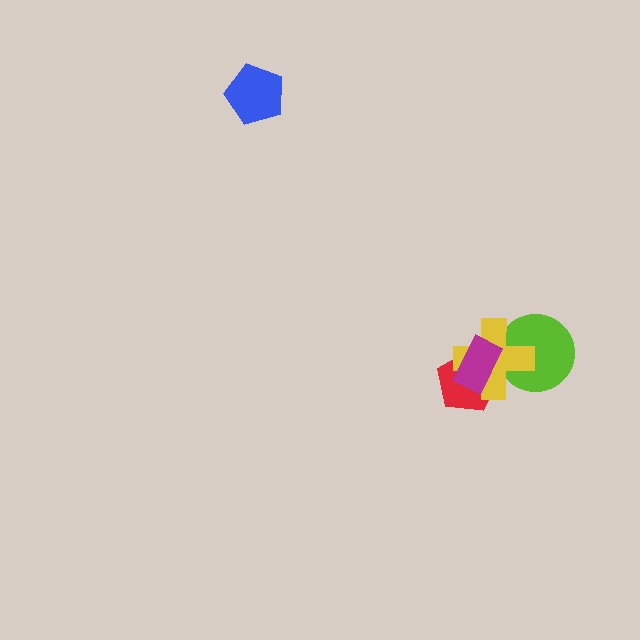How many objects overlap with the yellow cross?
3 objects overlap with the yellow cross.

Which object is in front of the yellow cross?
The magenta rectangle is in front of the yellow cross.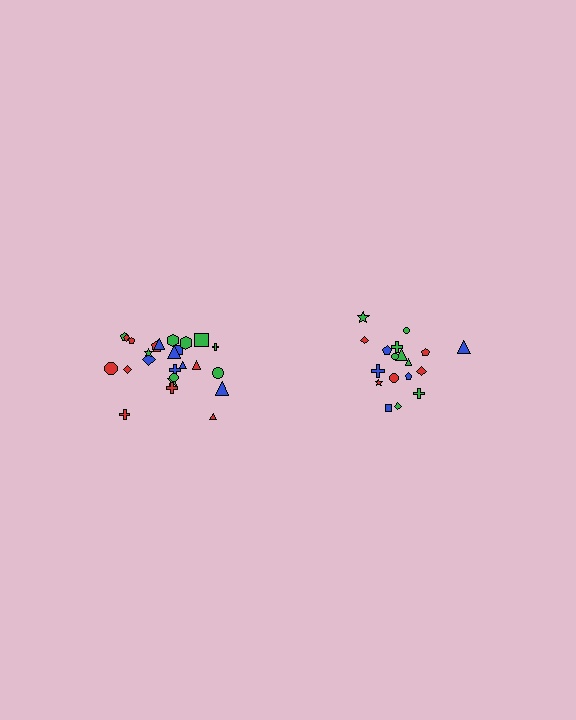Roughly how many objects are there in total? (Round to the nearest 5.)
Roughly 45 objects in total.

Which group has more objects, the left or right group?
The left group.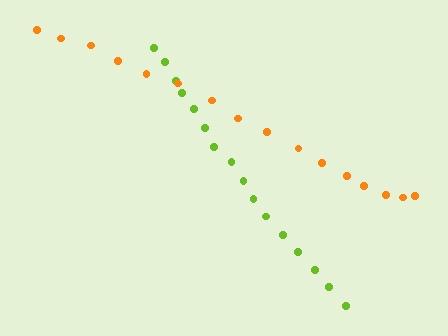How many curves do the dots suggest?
There are 2 distinct paths.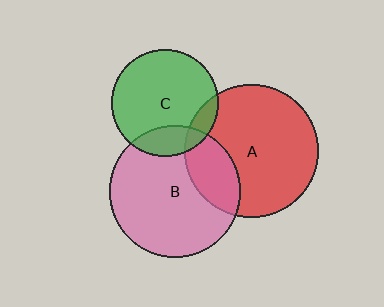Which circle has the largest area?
Circle A (red).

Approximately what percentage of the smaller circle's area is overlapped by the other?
Approximately 25%.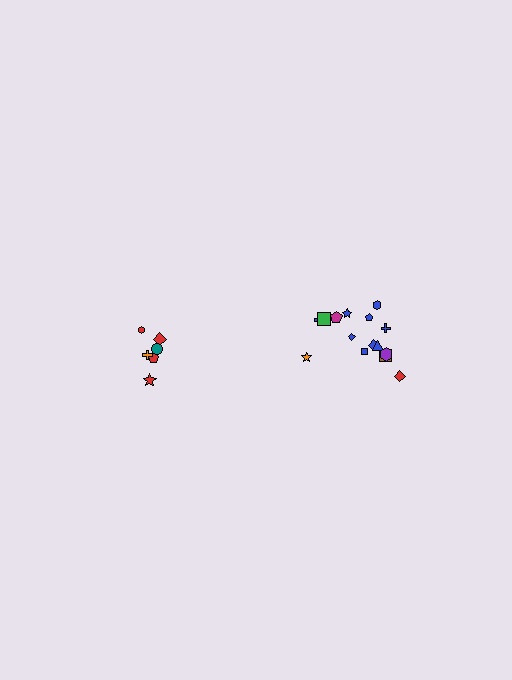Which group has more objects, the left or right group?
The right group.